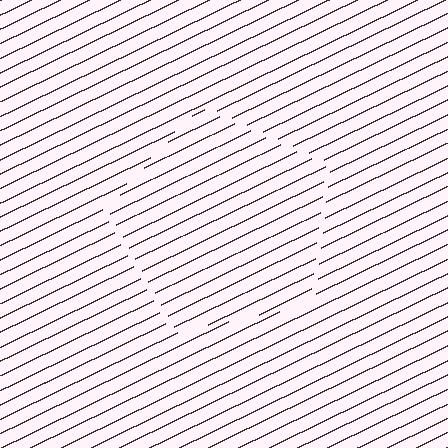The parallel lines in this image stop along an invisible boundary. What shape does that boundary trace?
An illusory pentagon. The interior of the shape contains the same grating, shifted by half a period — the contour is defined by the phase discontinuity where line-ends from the inner and outer gratings abut.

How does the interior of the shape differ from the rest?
The interior of the shape contains the same grating, shifted by half a period — the contour is defined by the phase discontinuity where line-ends from the inner and outer gratings abut.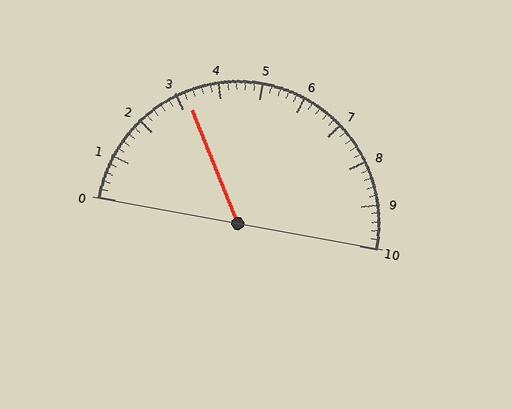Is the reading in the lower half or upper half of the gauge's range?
The reading is in the lower half of the range (0 to 10).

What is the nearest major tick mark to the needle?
The nearest major tick mark is 3.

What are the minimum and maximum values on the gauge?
The gauge ranges from 0 to 10.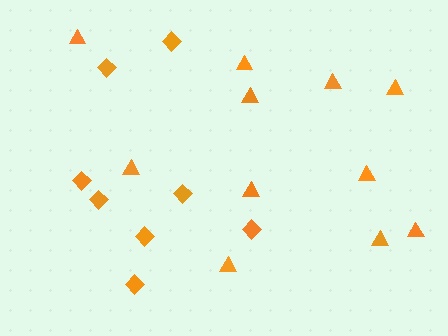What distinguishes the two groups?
There are 2 groups: one group of diamonds (8) and one group of triangles (11).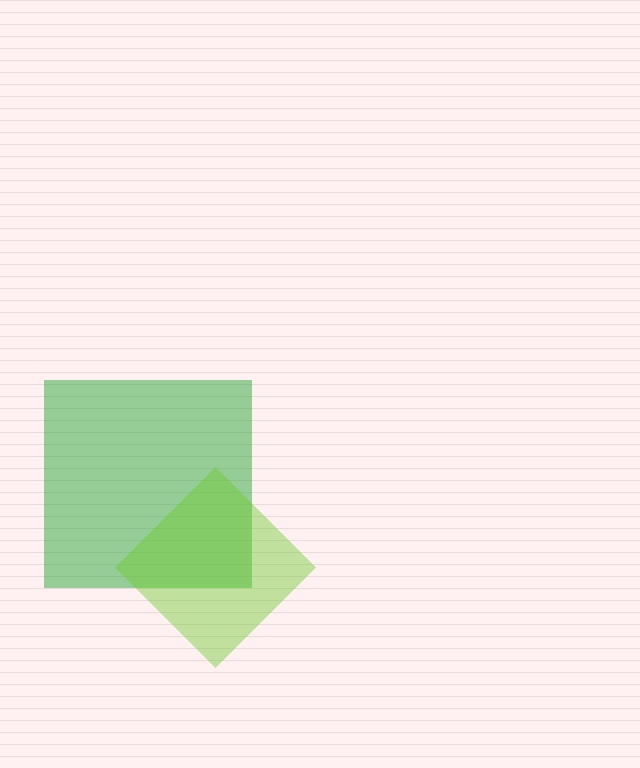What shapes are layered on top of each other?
The layered shapes are: a green square, a lime diamond.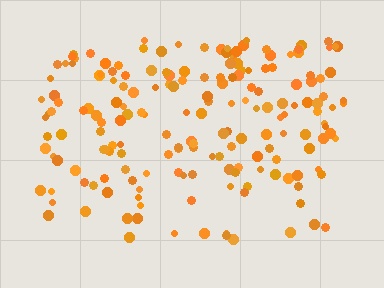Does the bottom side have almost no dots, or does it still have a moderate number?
Still a moderate number, just noticeably fewer than the top.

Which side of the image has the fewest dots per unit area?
The bottom.